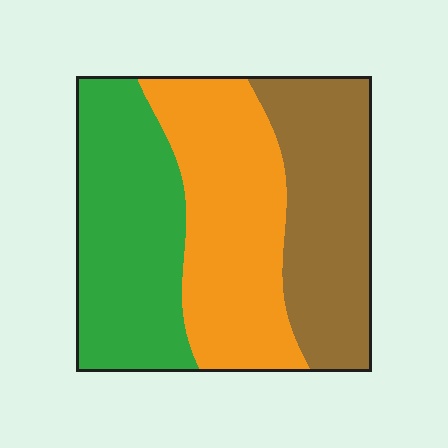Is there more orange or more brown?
Orange.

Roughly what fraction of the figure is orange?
Orange covers 35% of the figure.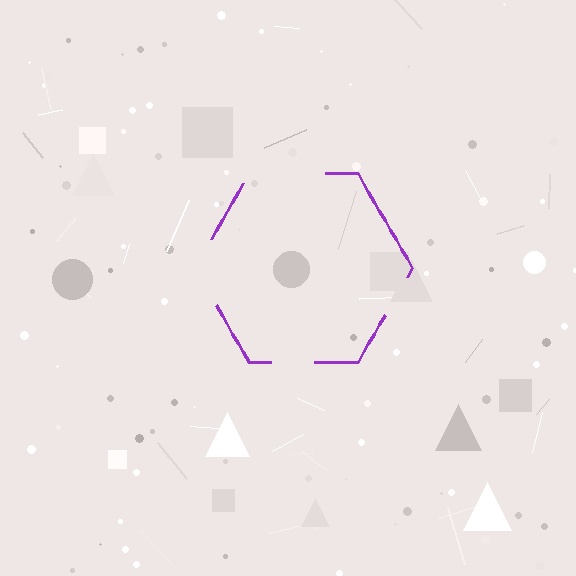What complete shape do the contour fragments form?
The contour fragments form a hexagon.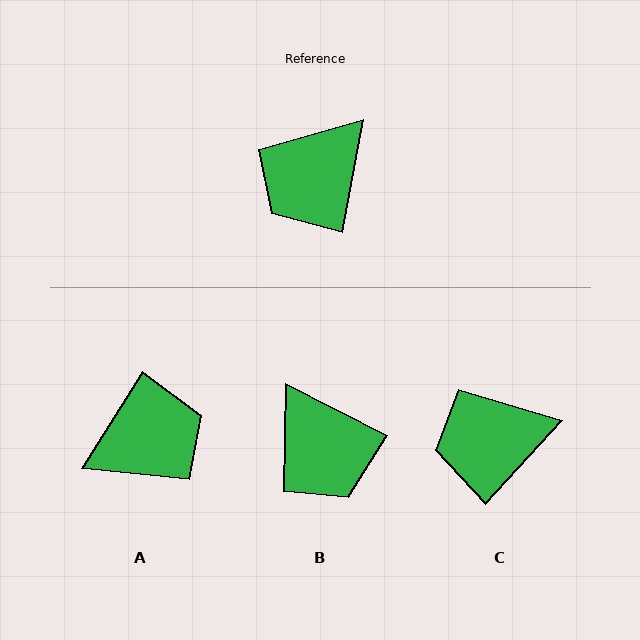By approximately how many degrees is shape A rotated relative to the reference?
Approximately 158 degrees counter-clockwise.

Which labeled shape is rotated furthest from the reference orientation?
A, about 158 degrees away.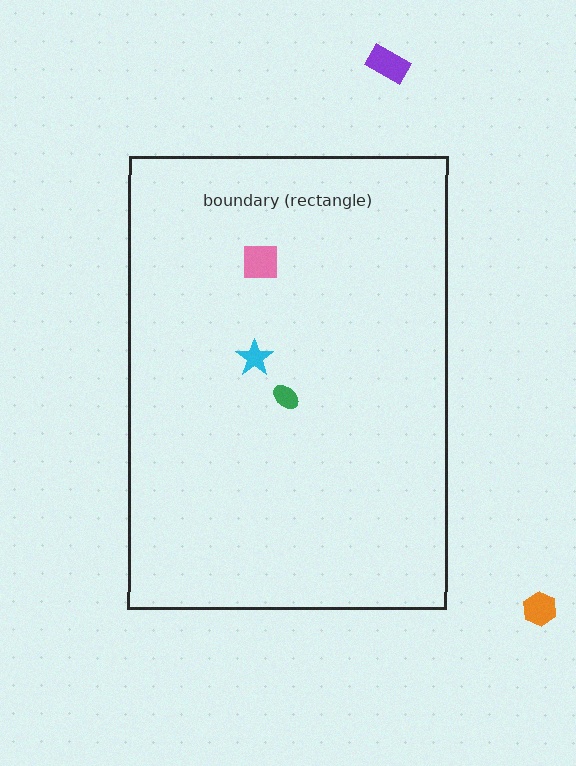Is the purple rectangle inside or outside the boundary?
Outside.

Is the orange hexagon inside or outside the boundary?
Outside.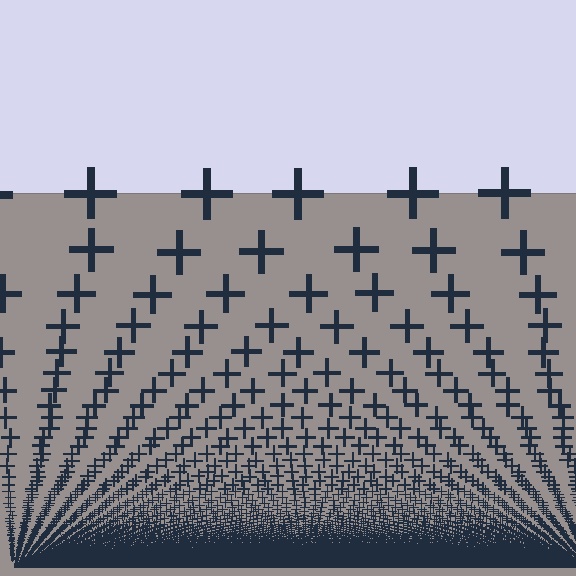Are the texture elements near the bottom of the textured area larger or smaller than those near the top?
Smaller. The gradient is inverted — elements near the bottom are smaller and denser.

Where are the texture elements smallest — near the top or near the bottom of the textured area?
Near the bottom.